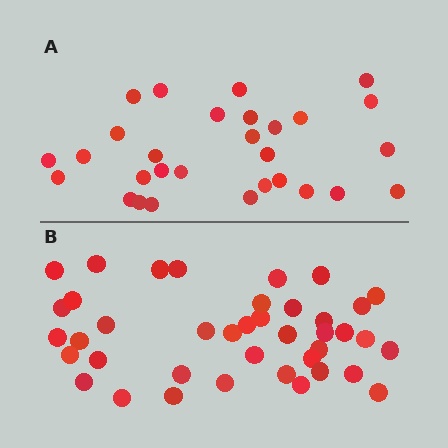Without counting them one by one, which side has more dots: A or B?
Region B (the bottom region) has more dots.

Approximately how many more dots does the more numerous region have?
Region B has roughly 12 or so more dots than region A.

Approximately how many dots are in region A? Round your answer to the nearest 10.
About 30 dots. (The exact count is 29, which rounds to 30.)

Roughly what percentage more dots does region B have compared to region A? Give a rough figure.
About 40% more.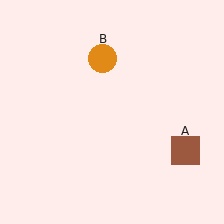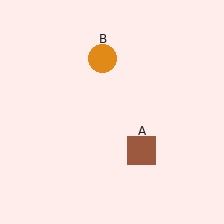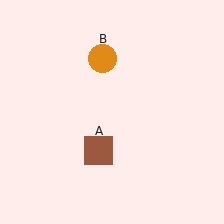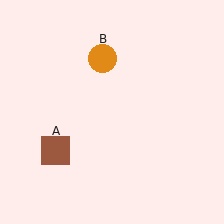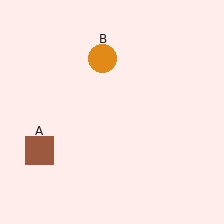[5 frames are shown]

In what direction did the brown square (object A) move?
The brown square (object A) moved left.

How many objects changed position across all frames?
1 object changed position: brown square (object A).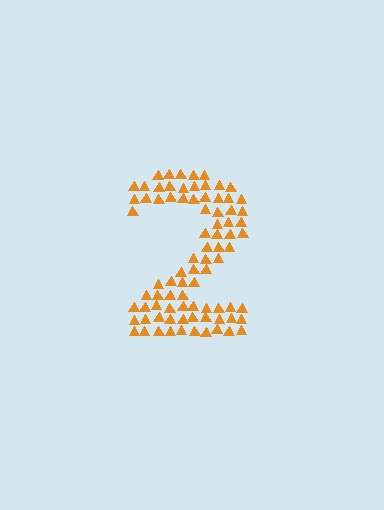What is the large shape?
The large shape is the digit 2.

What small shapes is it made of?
It is made of small triangles.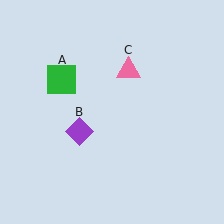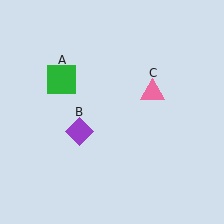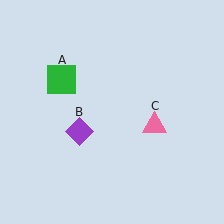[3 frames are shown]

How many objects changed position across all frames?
1 object changed position: pink triangle (object C).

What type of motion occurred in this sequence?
The pink triangle (object C) rotated clockwise around the center of the scene.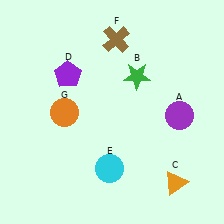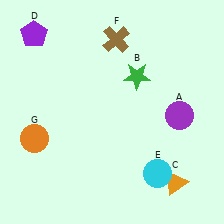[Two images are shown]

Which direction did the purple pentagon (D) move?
The purple pentagon (D) moved up.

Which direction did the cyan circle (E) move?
The cyan circle (E) moved right.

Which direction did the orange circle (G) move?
The orange circle (G) moved left.